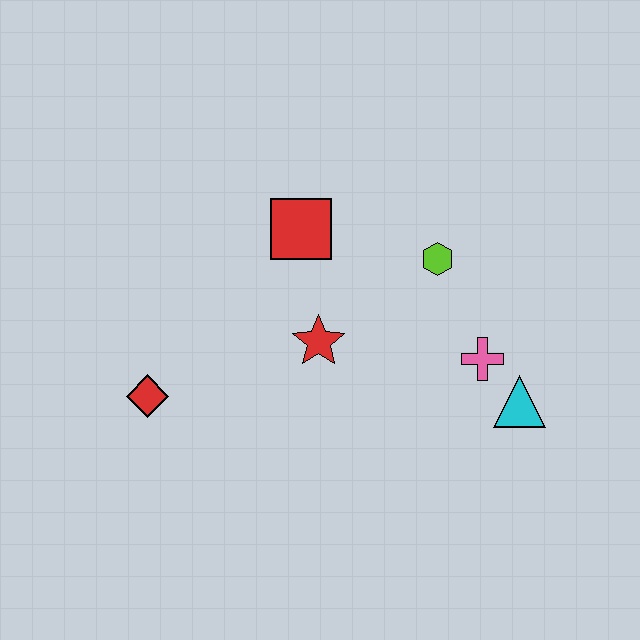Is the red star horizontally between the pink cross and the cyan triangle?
No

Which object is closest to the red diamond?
The red star is closest to the red diamond.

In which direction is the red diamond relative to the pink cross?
The red diamond is to the left of the pink cross.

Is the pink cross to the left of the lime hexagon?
No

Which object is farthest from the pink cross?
The red diamond is farthest from the pink cross.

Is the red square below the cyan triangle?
No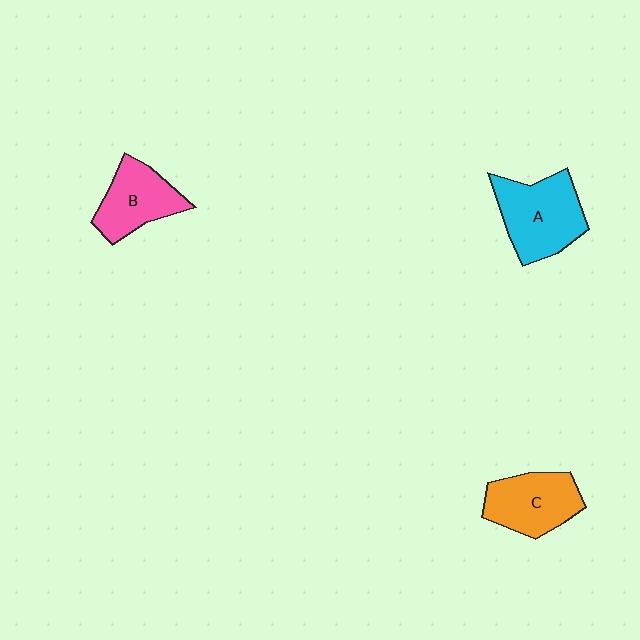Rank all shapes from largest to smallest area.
From largest to smallest: A (cyan), C (orange), B (pink).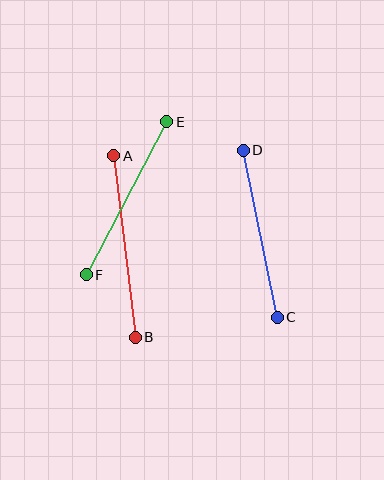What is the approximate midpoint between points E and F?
The midpoint is at approximately (127, 198) pixels.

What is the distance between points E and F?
The distance is approximately 173 pixels.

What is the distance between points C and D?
The distance is approximately 170 pixels.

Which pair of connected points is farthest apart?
Points A and B are farthest apart.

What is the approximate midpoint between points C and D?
The midpoint is at approximately (260, 234) pixels.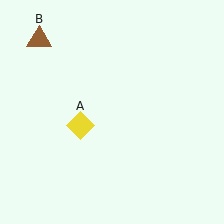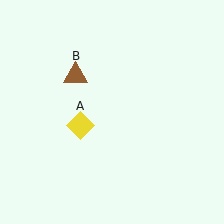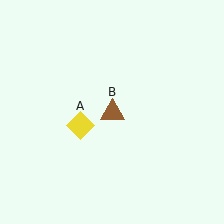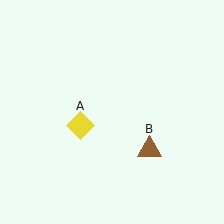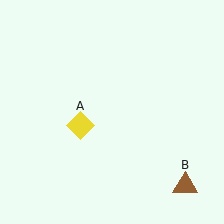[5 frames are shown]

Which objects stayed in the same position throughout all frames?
Yellow diamond (object A) remained stationary.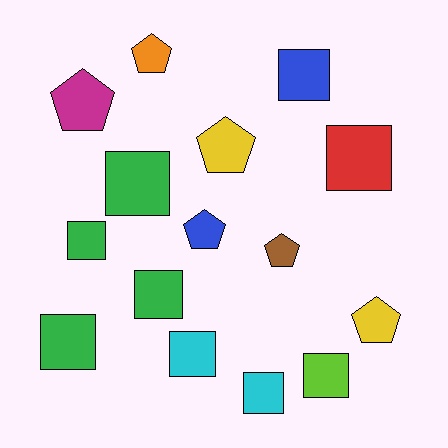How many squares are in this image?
There are 9 squares.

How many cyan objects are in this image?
There are 2 cyan objects.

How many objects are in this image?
There are 15 objects.